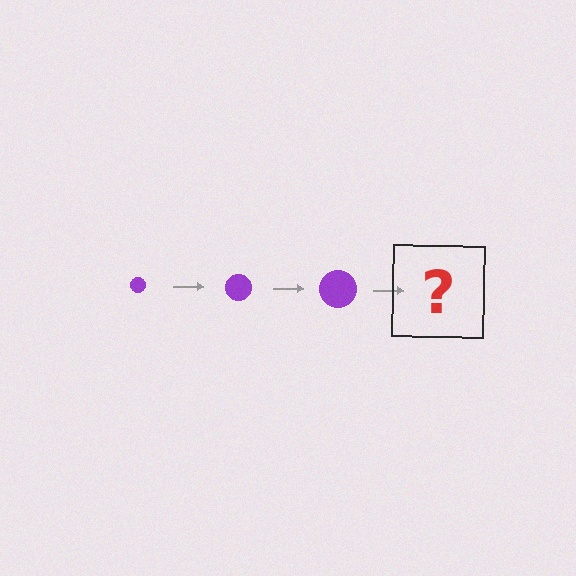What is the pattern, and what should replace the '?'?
The pattern is that the circle gets progressively larger each step. The '?' should be a purple circle, larger than the previous one.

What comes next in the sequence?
The next element should be a purple circle, larger than the previous one.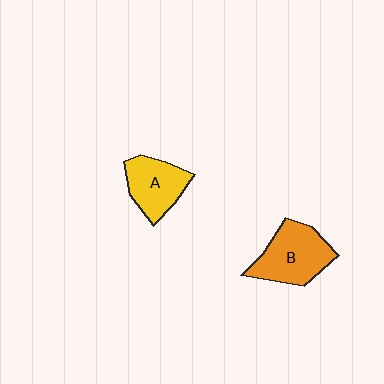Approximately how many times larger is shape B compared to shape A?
Approximately 1.2 times.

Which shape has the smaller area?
Shape A (yellow).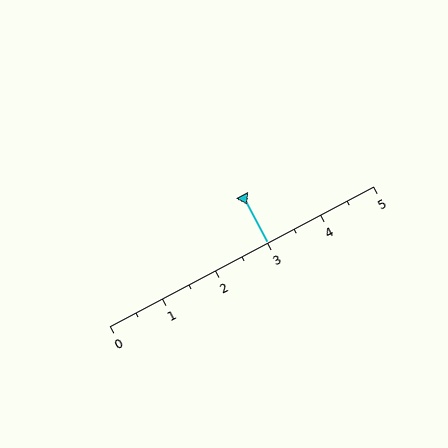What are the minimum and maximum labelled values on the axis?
The axis runs from 0 to 5.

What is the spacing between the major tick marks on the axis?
The major ticks are spaced 1 apart.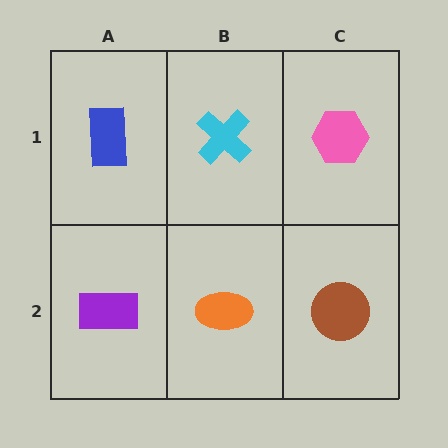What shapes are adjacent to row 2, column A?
A blue rectangle (row 1, column A), an orange ellipse (row 2, column B).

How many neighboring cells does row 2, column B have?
3.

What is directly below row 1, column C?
A brown circle.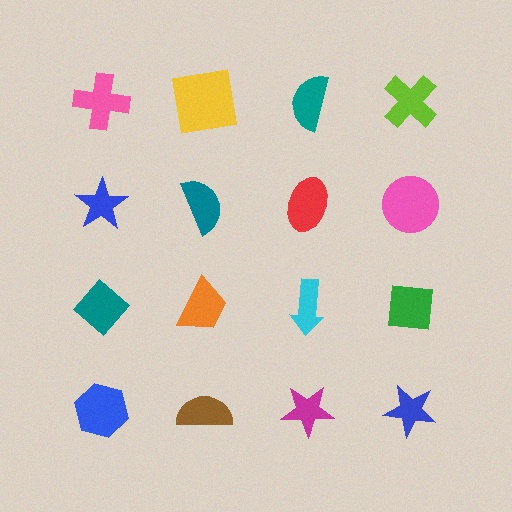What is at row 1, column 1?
A pink cross.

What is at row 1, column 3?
A teal semicircle.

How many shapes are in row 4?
4 shapes.